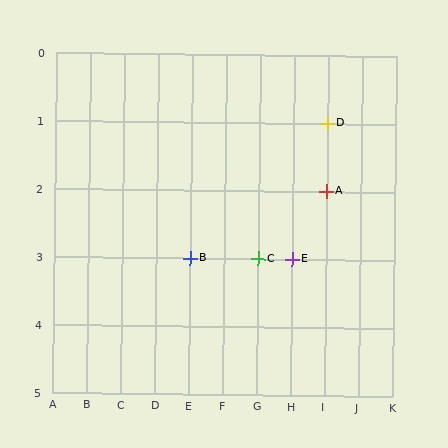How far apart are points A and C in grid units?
Points A and C are 2 columns and 1 row apart (about 2.2 grid units diagonally).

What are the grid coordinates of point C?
Point C is at grid coordinates (G, 3).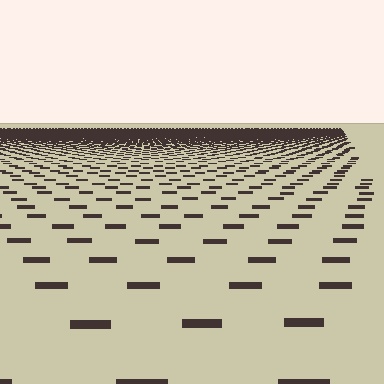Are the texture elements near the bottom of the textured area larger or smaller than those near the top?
Larger. Near the bottom, elements are closer to the viewer and appear at a bigger on-screen size.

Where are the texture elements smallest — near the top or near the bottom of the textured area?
Near the top.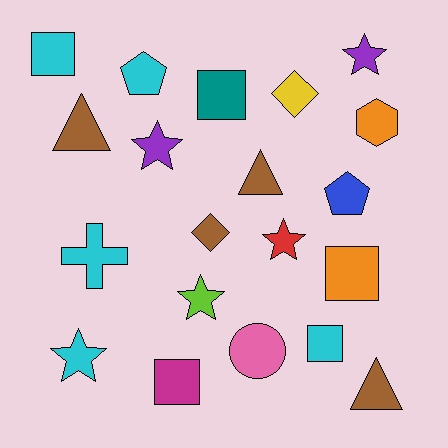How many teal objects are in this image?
There is 1 teal object.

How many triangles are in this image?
There are 3 triangles.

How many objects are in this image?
There are 20 objects.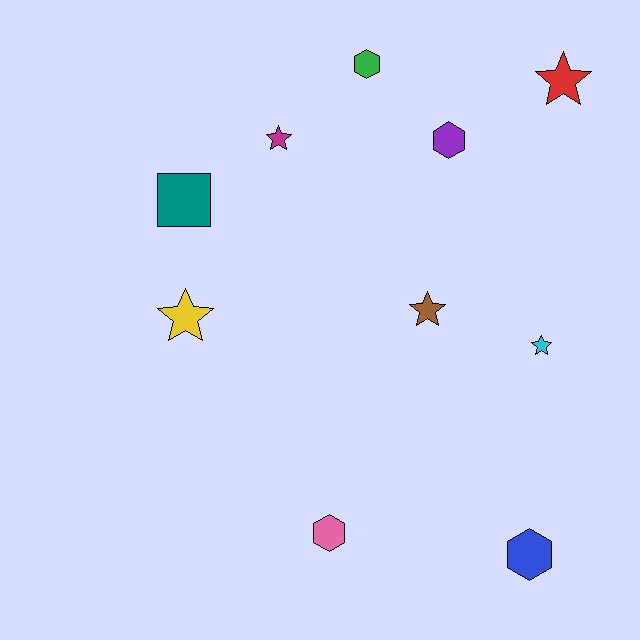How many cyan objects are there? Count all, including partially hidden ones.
There is 1 cyan object.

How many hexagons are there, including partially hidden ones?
There are 4 hexagons.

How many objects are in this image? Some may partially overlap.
There are 10 objects.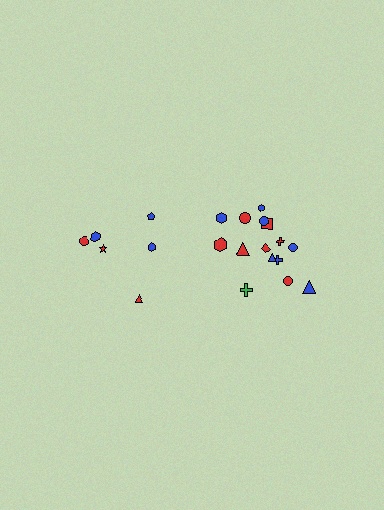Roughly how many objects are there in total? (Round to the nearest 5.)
Roughly 20 objects in total.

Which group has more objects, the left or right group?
The right group.